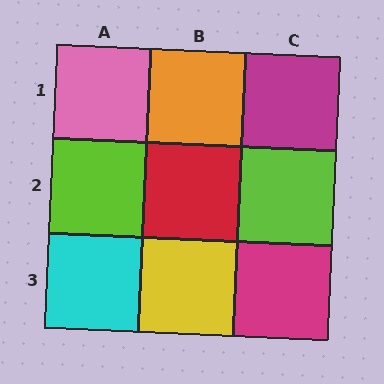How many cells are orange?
1 cell is orange.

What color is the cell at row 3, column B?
Yellow.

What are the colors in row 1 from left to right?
Pink, orange, magenta.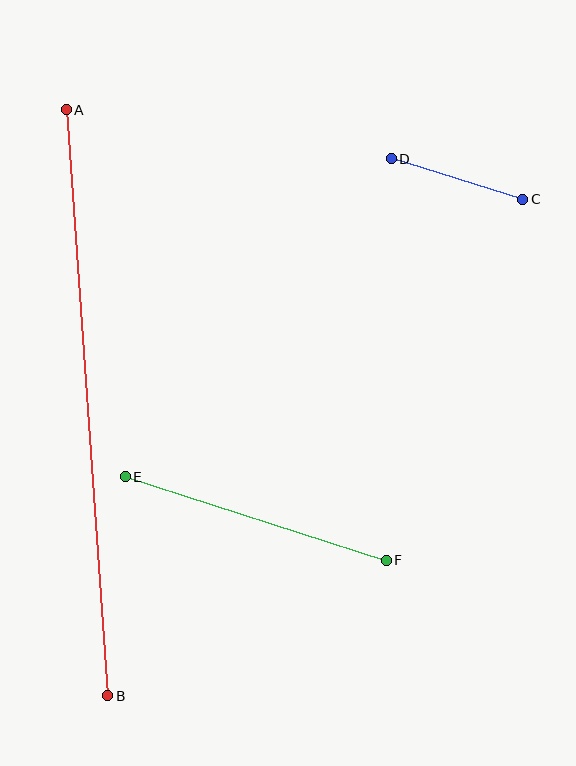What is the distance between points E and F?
The distance is approximately 274 pixels.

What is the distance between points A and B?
The distance is approximately 587 pixels.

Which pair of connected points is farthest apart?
Points A and B are farthest apart.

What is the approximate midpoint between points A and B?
The midpoint is at approximately (87, 403) pixels.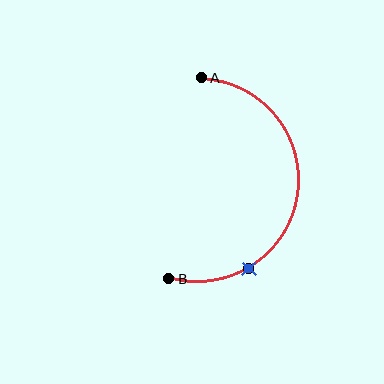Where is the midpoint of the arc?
The arc midpoint is the point on the curve farthest from the straight line joining A and B. It sits to the right of that line.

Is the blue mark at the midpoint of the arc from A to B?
No. The blue mark lies on the arc but is closer to endpoint B. The arc midpoint would be at the point on the curve equidistant along the arc from both A and B.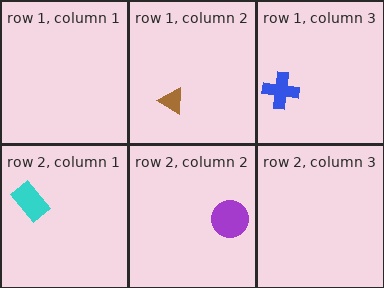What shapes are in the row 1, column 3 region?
The blue cross.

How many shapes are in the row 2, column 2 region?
1.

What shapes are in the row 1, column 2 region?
The brown triangle.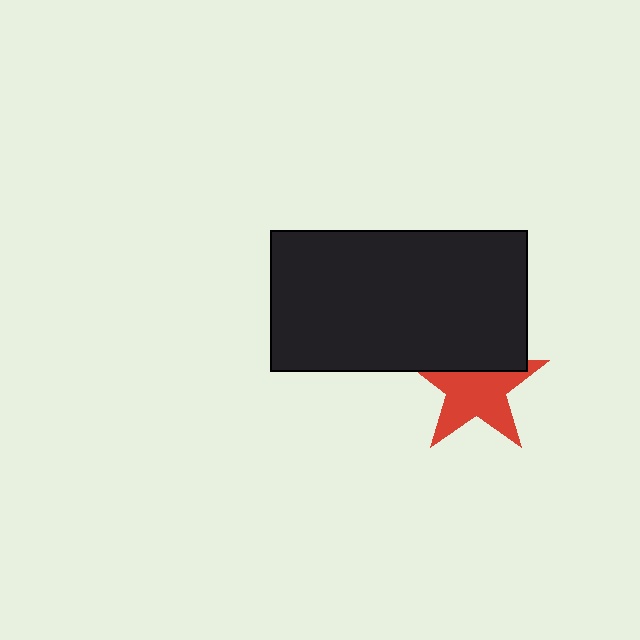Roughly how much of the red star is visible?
Most of it is visible (roughly 67%).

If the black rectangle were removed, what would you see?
You would see the complete red star.